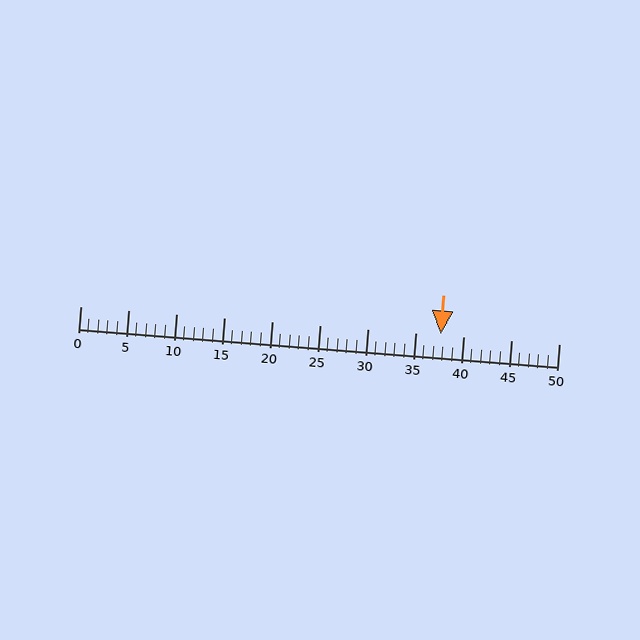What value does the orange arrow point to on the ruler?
The orange arrow points to approximately 38.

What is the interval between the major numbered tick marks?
The major tick marks are spaced 5 units apart.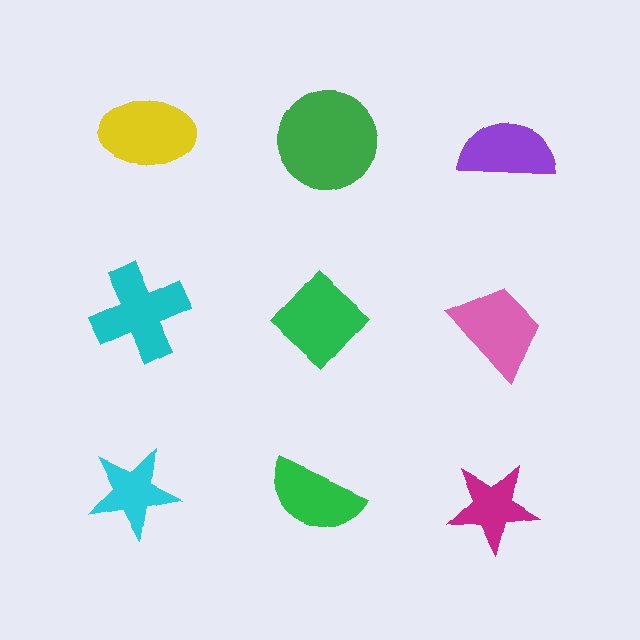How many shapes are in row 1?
3 shapes.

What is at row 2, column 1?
A cyan cross.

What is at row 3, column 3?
A magenta star.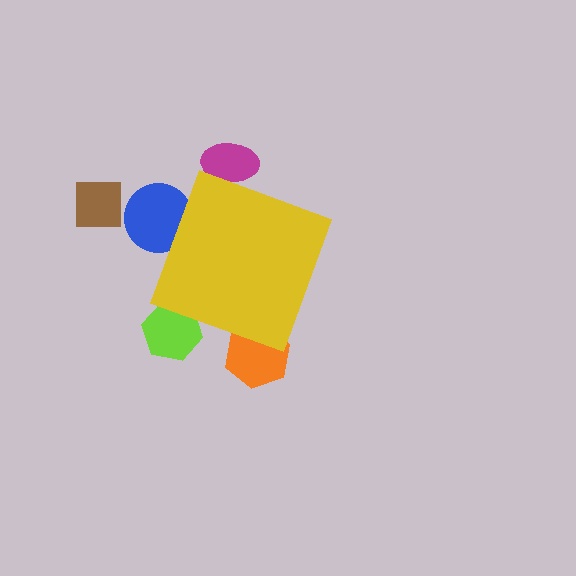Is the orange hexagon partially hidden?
Yes, the orange hexagon is partially hidden behind the yellow diamond.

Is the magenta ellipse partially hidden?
Yes, the magenta ellipse is partially hidden behind the yellow diamond.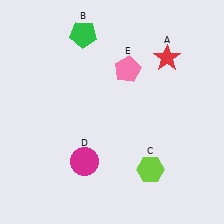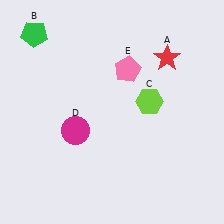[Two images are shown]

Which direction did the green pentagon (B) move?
The green pentagon (B) moved left.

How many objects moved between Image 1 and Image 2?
3 objects moved between the two images.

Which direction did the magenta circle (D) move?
The magenta circle (D) moved up.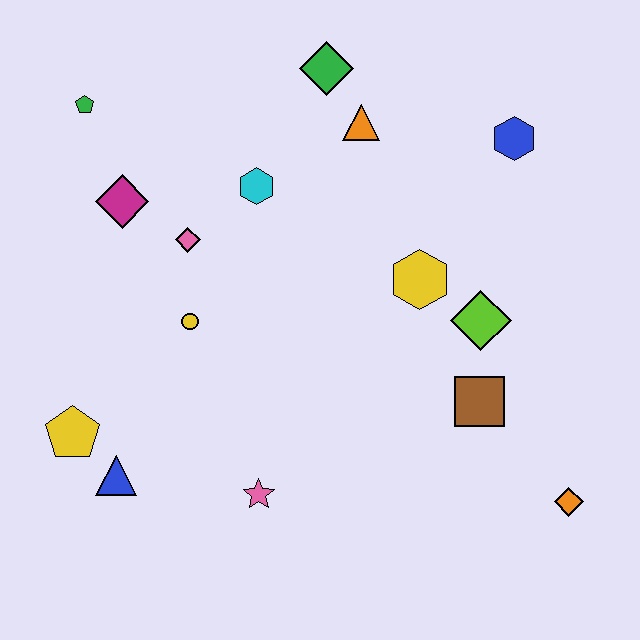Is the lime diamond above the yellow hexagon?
No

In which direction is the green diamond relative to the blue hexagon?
The green diamond is to the left of the blue hexagon.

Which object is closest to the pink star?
The blue triangle is closest to the pink star.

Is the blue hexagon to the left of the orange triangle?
No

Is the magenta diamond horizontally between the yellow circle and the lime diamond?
No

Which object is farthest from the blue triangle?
The blue hexagon is farthest from the blue triangle.